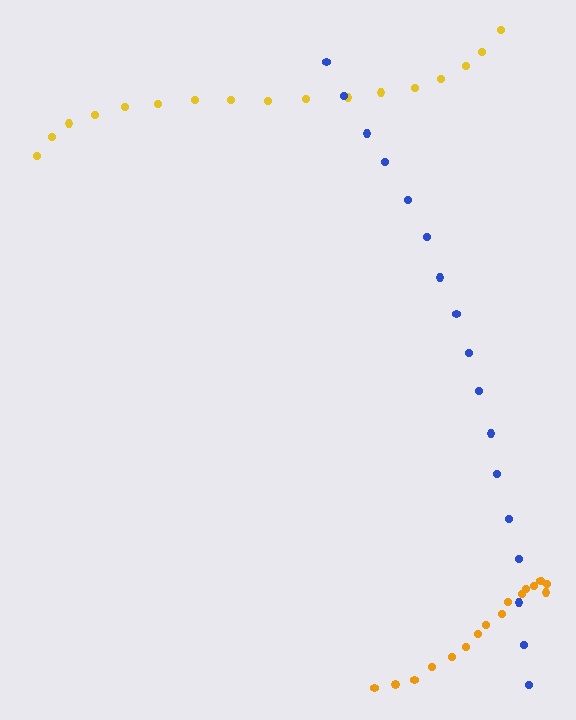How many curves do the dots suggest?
There are 3 distinct paths.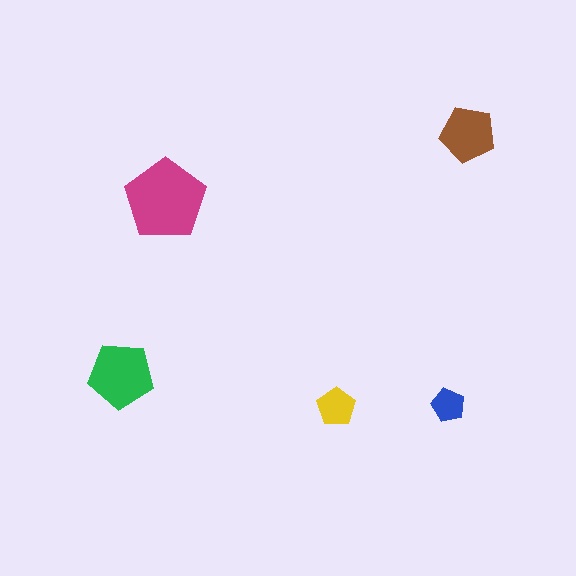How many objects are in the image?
There are 5 objects in the image.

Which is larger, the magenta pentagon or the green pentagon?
The magenta one.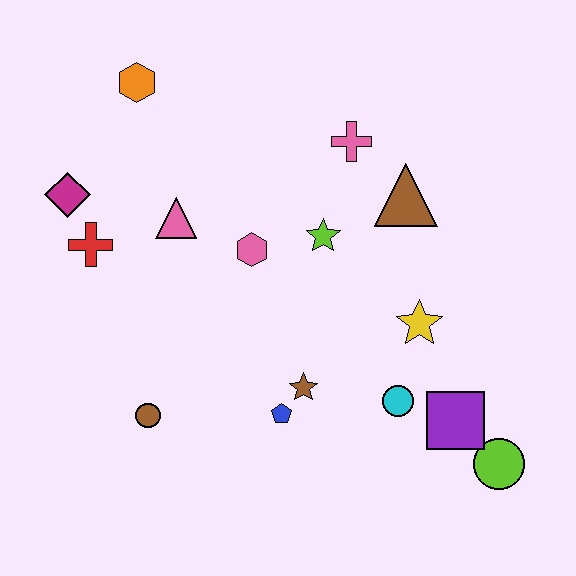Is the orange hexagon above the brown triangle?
Yes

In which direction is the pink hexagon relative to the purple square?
The pink hexagon is to the left of the purple square.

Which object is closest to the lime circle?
The purple square is closest to the lime circle.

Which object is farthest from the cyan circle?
The orange hexagon is farthest from the cyan circle.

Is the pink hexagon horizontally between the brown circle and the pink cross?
Yes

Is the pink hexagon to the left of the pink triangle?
No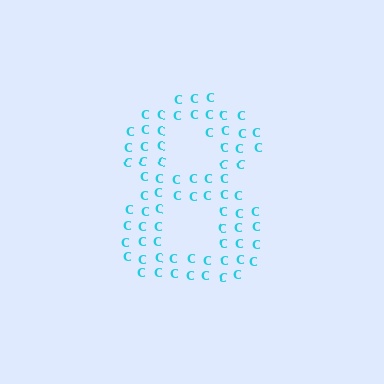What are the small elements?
The small elements are letter C's.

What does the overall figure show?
The overall figure shows the digit 8.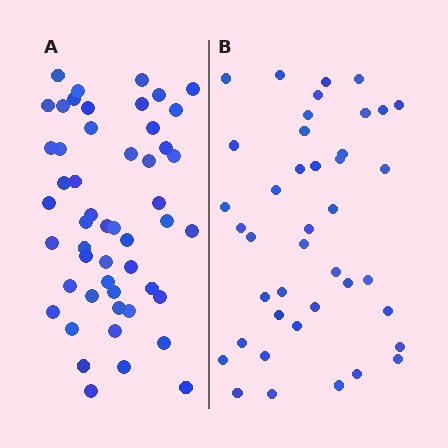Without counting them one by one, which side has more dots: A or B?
Region A (the left region) has more dots.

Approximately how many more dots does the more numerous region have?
Region A has roughly 10 or so more dots than region B.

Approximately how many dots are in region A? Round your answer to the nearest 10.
About 50 dots. (The exact count is 51, which rounds to 50.)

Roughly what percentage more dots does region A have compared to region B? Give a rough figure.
About 25% more.